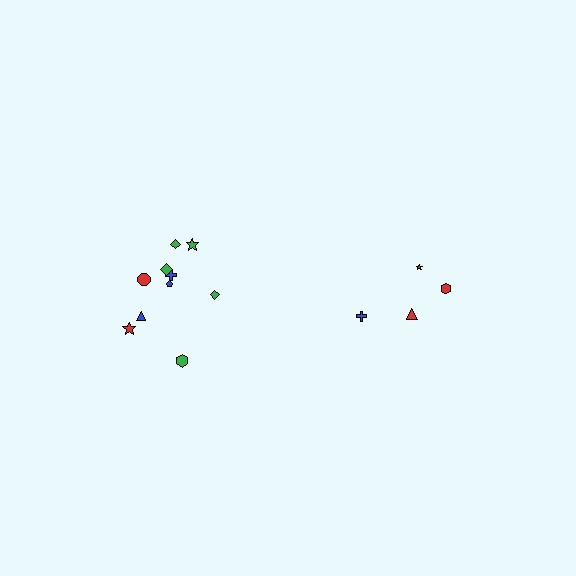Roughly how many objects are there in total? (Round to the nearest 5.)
Roughly 15 objects in total.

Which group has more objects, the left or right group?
The left group.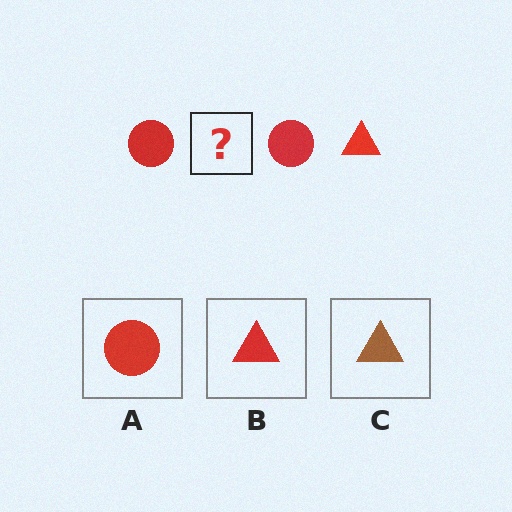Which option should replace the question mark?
Option B.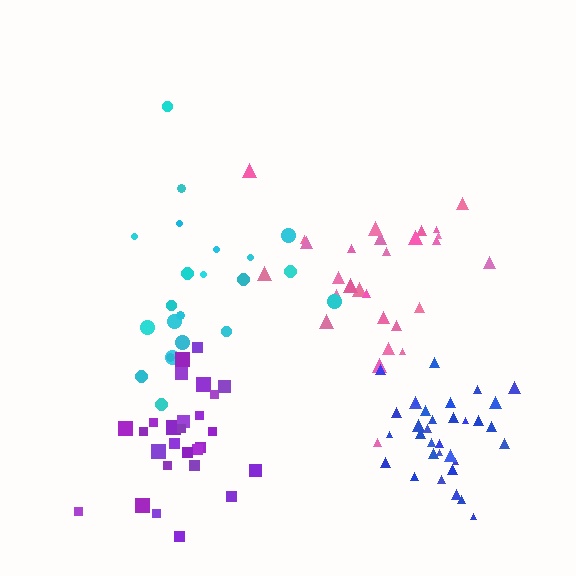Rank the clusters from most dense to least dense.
blue, purple, pink, cyan.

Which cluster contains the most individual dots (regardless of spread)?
Blue (33).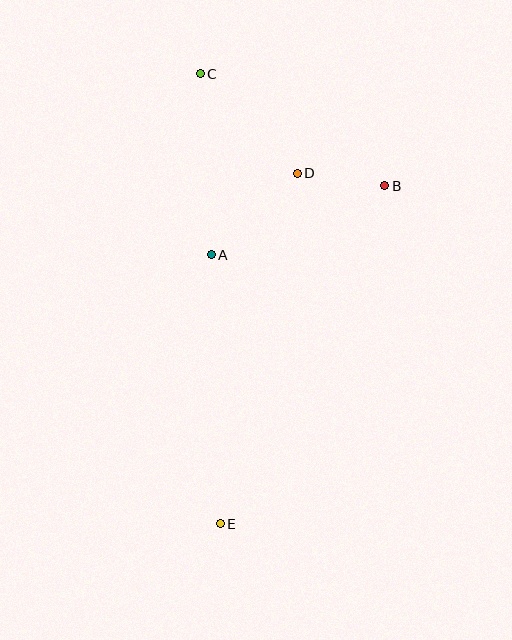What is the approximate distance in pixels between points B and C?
The distance between B and C is approximately 217 pixels.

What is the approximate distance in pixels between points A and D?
The distance between A and D is approximately 119 pixels.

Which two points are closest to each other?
Points B and D are closest to each other.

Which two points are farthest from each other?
Points C and E are farthest from each other.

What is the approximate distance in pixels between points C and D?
The distance between C and D is approximately 139 pixels.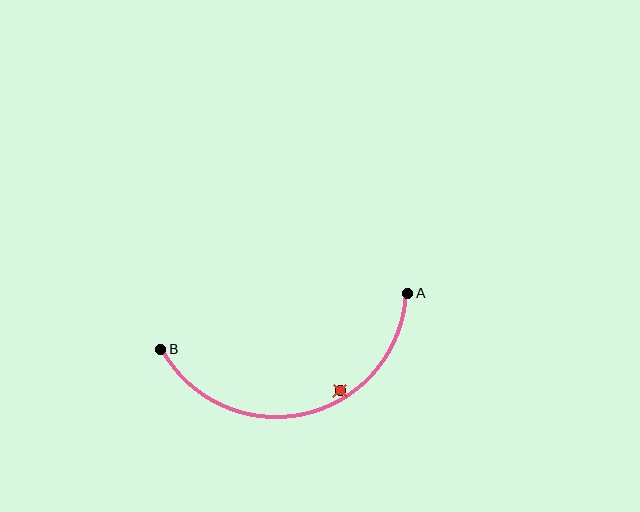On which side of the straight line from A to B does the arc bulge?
The arc bulges below the straight line connecting A and B.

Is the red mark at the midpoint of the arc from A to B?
No — the red mark does not lie on the arc at all. It sits slightly inside the curve.